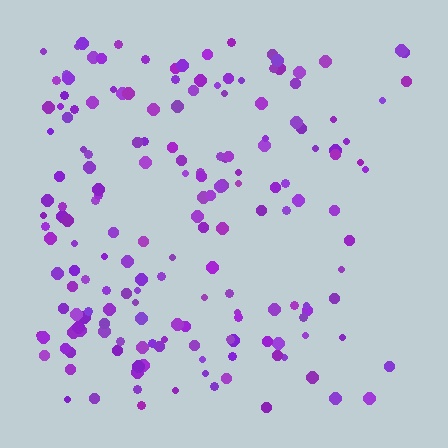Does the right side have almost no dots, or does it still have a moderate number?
Still a moderate number, just noticeably fewer than the left.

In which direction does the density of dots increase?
From right to left, with the left side densest.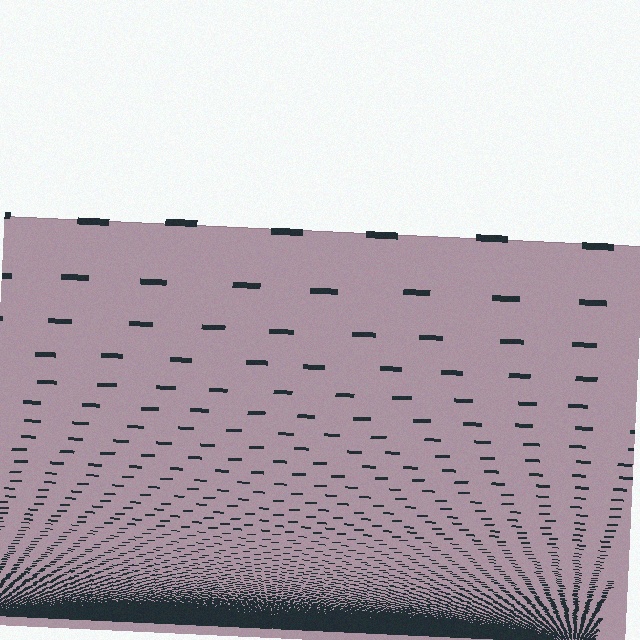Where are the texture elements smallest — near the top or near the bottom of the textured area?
Near the bottom.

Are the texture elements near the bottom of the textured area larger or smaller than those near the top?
Smaller. The gradient is inverted — elements near the bottom are smaller and denser.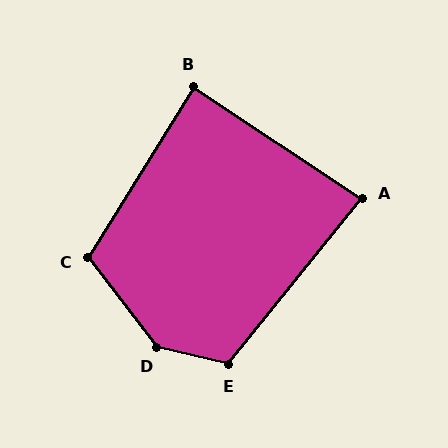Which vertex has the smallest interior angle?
A, at approximately 85 degrees.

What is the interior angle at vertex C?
Approximately 111 degrees (obtuse).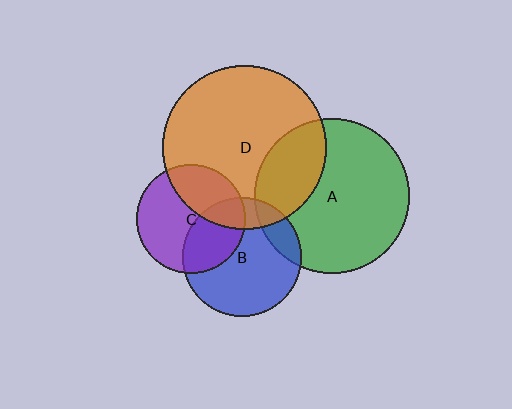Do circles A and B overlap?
Yes.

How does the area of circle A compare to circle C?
Approximately 2.0 times.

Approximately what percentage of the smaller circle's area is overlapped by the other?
Approximately 15%.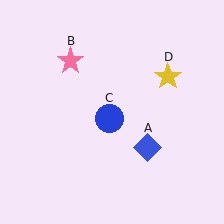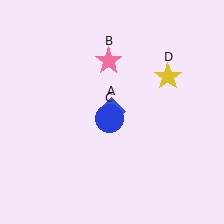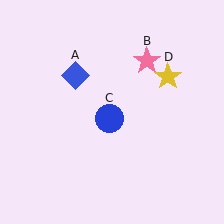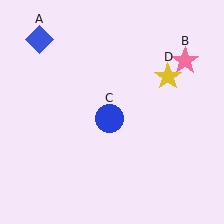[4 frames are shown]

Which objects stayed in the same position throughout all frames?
Blue circle (object C) and yellow star (object D) remained stationary.